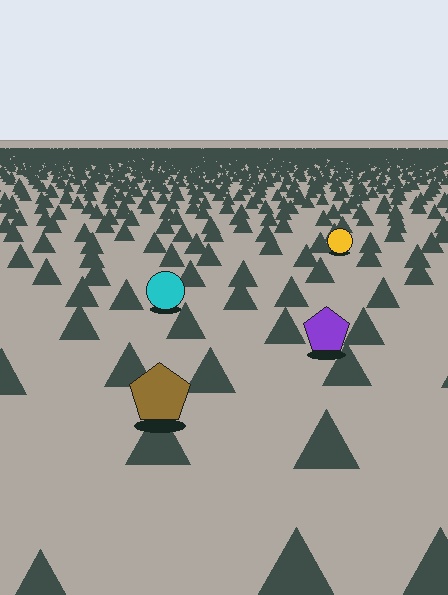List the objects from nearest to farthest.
From nearest to farthest: the brown pentagon, the purple pentagon, the cyan circle, the yellow circle.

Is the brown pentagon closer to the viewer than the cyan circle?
Yes. The brown pentagon is closer — you can tell from the texture gradient: the ground texture is coarser near it.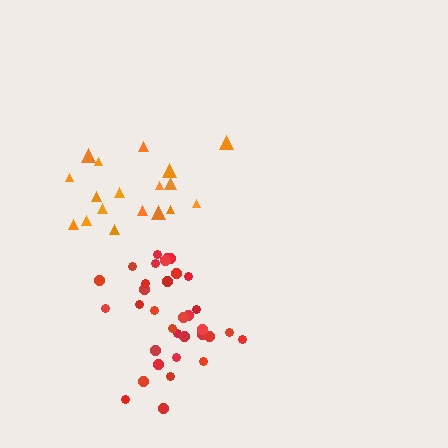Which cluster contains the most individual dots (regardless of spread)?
Red (34).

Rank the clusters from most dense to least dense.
red, orange.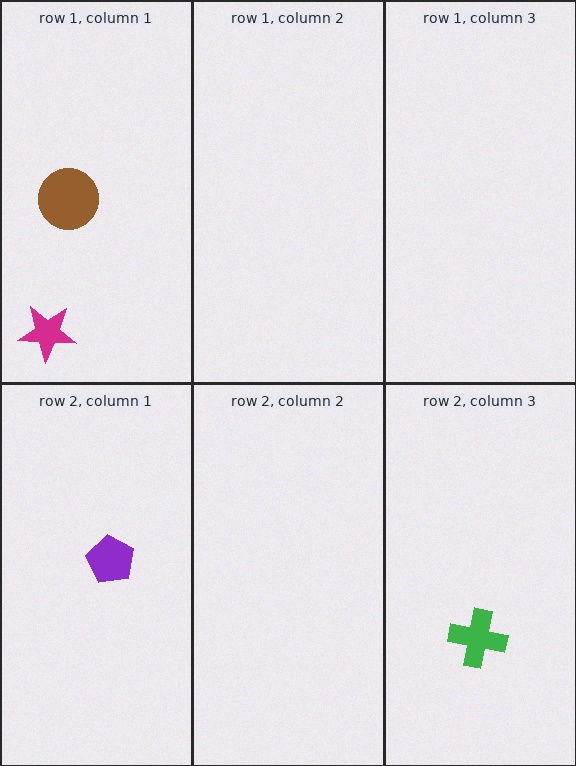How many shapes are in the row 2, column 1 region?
1.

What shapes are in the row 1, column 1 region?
The brown circle, the magenta star.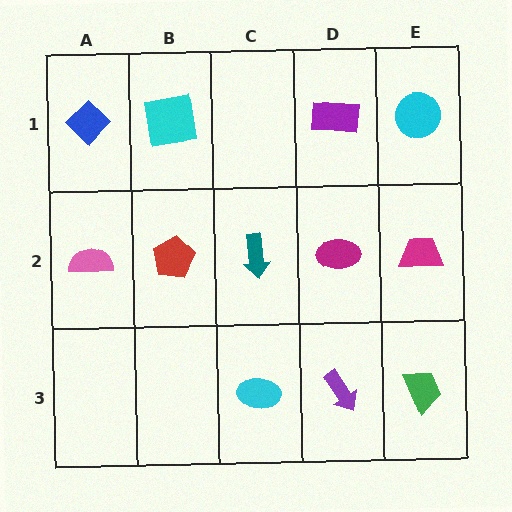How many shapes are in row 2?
5 shapes.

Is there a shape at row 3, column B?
No, that cell is empty.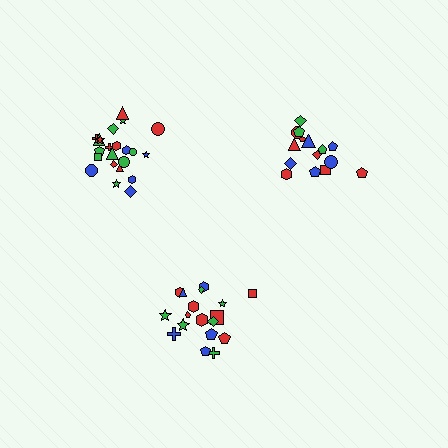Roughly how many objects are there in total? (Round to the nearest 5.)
Roughly 55 objects in total.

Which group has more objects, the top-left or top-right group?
The top-left group.